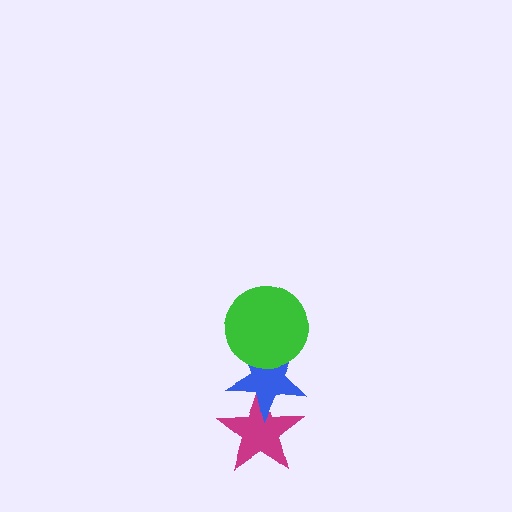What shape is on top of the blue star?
The green circle is on top of the blue star.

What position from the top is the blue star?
The blue star is 2nd from the top.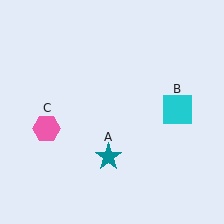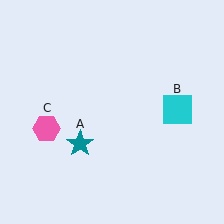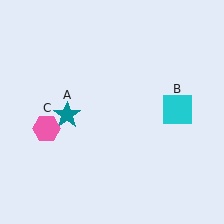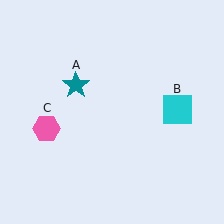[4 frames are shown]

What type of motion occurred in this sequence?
The teal star (object A) rotated clockwise around the center of the scene.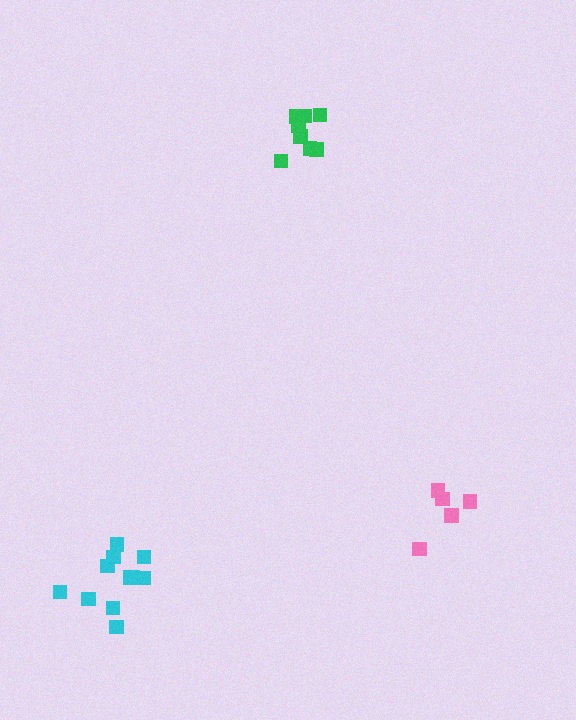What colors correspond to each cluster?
The clusters are colored: green, pink, cyan.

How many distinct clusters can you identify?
There are 3 distinct clusters.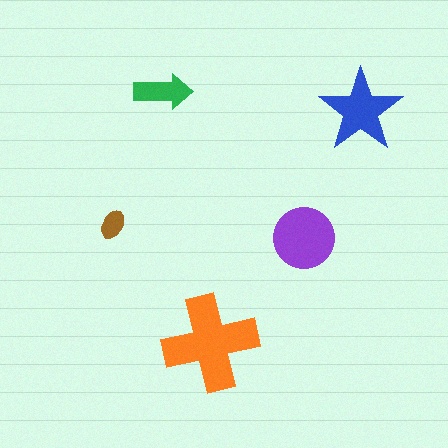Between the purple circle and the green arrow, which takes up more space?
The purple circle.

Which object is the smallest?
The brown ellipse.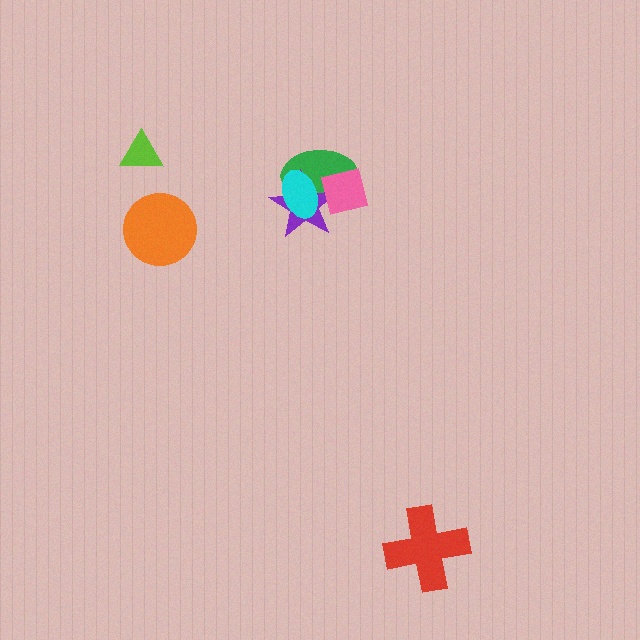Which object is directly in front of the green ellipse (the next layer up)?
The purple star is directly in front of the green ellipse.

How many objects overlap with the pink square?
3 objects overlap with the pink square.